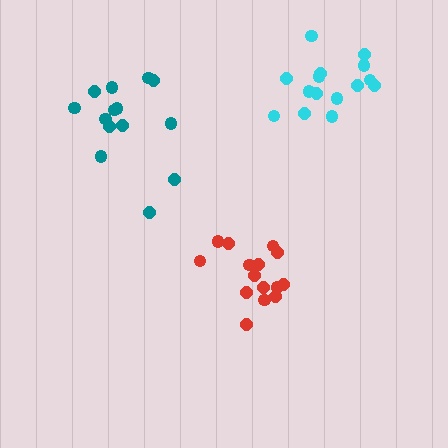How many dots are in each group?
Group 1: 15 dots, Group 2: 14 dots, Group 3: 15 dots (44 total).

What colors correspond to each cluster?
The clusters are colored: red, teal, cyan.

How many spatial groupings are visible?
There are 3 spatial groupings.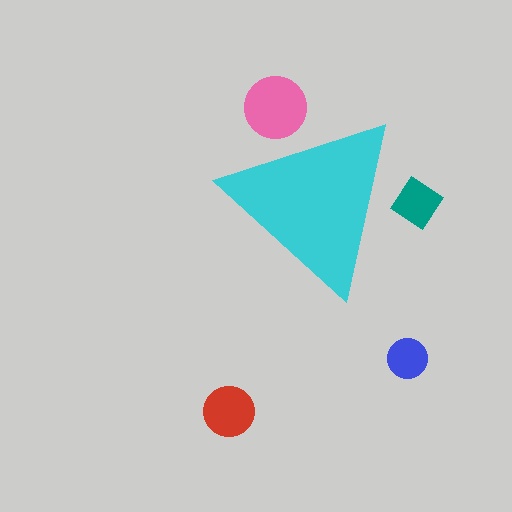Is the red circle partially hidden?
No, the red circle is fully visible.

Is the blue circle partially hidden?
No, the blue circle is fully visible.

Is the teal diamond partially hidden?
Yes, the teal diamond is partially hidden behind the cyan triangle.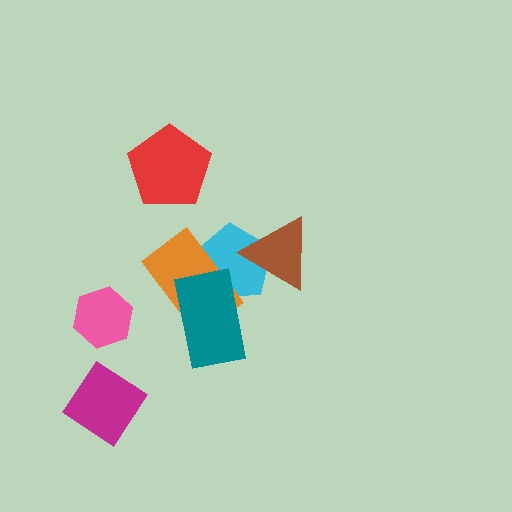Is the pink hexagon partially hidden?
No, no other shape covers it.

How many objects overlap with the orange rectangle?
2 objects overlap with the orange rectangle.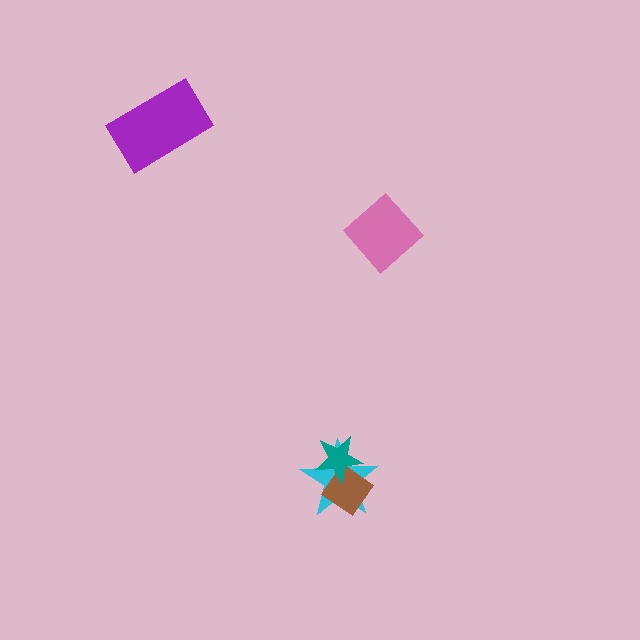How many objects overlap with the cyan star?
2 objects overlap with the cyan star.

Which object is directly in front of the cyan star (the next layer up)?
The brown diamond is directly in front of the cyan star.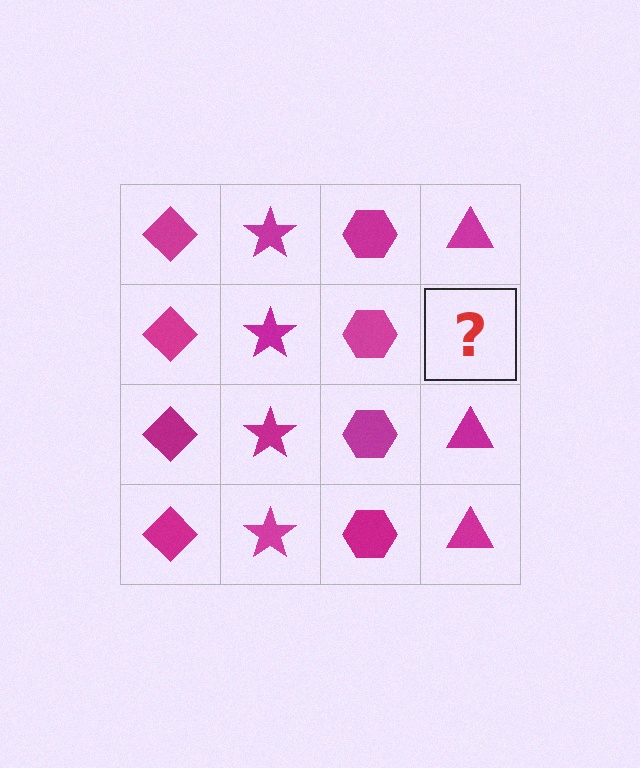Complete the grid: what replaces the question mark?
The question mark should be replaced with a magenta triangle.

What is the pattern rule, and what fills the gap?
The rule is that each column has a consistent shape. The gap should be filled with a magenta triangle.